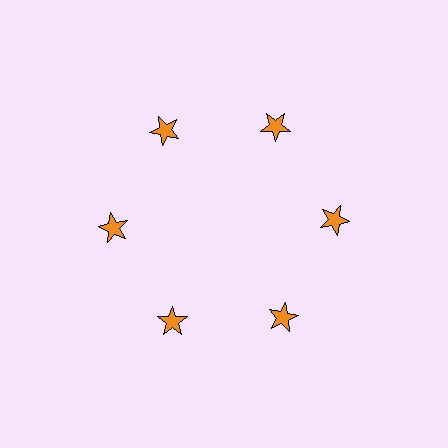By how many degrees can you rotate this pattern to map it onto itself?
The pattern maps onto itself every 60 degrees of rotation.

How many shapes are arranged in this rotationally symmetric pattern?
There are 6 shapes, arranged in 6 groups of 1.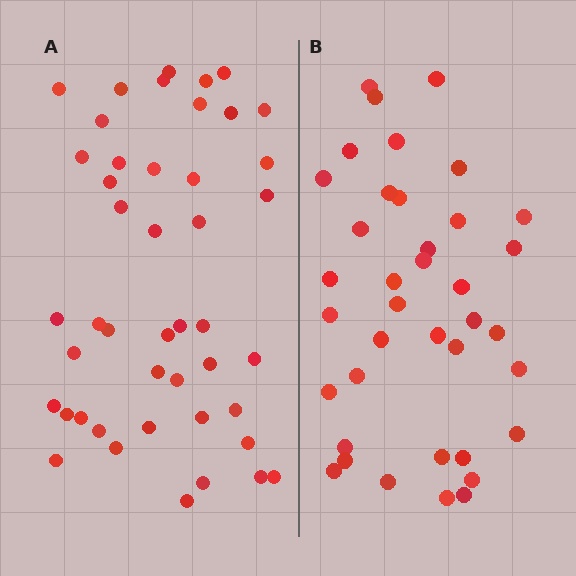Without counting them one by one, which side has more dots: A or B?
Region A (the left region) has more dots.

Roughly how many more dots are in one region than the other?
Region A has roughly 8 or so more dots than region B.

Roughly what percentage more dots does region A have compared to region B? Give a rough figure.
About 20% more.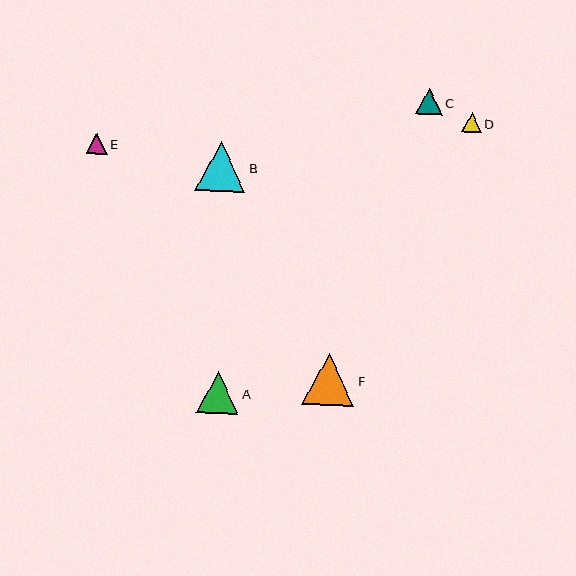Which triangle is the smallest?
Triangle D is the smallest with a size of approximately 20 pixels.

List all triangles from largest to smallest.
From largest to smallest: F, B, A, C, E, D.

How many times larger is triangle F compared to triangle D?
Triangle F is approximately 2.7 times the size of triangle D.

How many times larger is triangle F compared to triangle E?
Triangle F is approximately 2.5 times the size of triangle E.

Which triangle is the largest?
Triangle F is the largest with a size of approximately 52 pixels.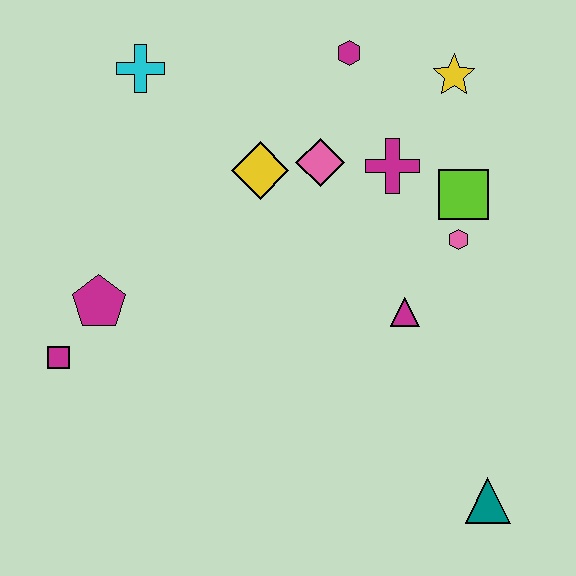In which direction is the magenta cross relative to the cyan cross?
The magenta cross is to the right of the cyan cross.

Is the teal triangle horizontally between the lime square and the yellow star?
No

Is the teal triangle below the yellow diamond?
Yes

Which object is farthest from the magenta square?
The yellow star is farthest from the magenta square.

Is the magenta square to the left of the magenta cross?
Yes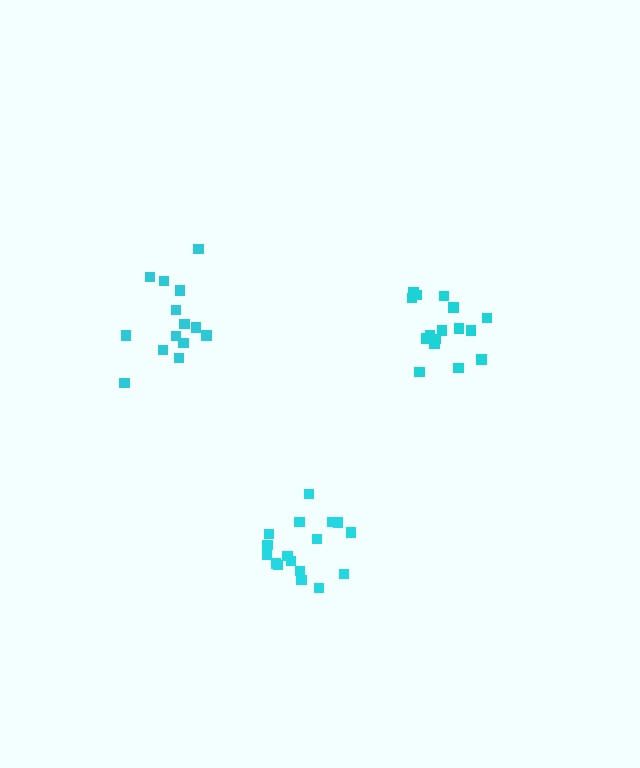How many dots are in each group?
Group 1: 16 dots, Group 2: 17 dots, Group 3: 14 dots (47 total).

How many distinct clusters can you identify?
There are 3 distinct clusters.